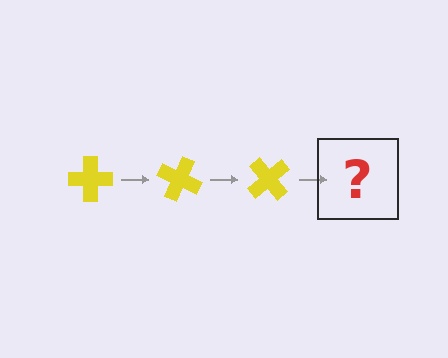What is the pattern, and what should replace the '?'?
The pattern is that the cross rotates 25 degrees each step. The '?' should be a yellow cross rotated 75 degrees.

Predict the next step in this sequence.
The next step is a yellow cross rotated 75 degrees.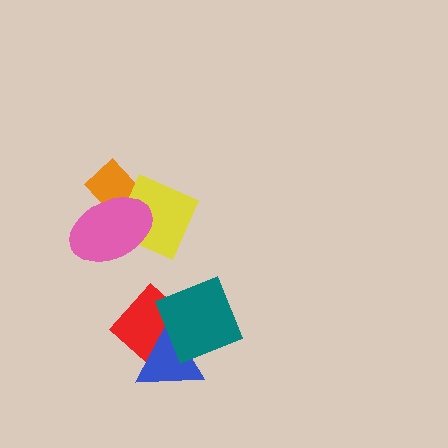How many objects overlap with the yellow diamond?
2 objects overlap with the yellow diamond.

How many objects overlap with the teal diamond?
2 objects overlap with the teal diamond.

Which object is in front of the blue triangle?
The teal diamond is in front of the blue triangle.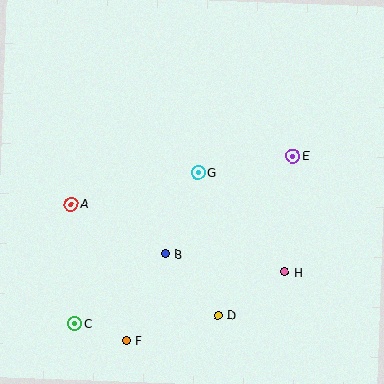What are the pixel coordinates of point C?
Point C is at (75, 324).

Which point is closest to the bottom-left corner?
Point C is closest to the bottom-left corner.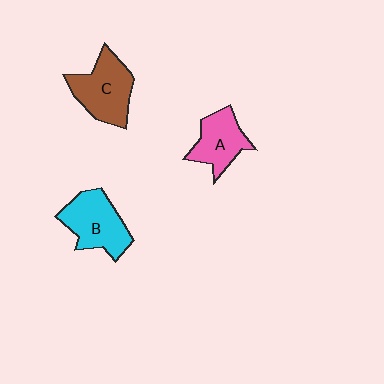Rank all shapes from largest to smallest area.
From largest to smallest: C (brown), B (cyan), A (pink).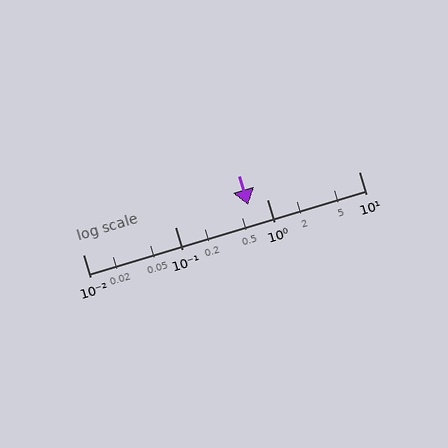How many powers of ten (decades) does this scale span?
The scale spans 3 decades, from 0.01 to 10.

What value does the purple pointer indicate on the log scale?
The pointer indicates approximately 0.62.